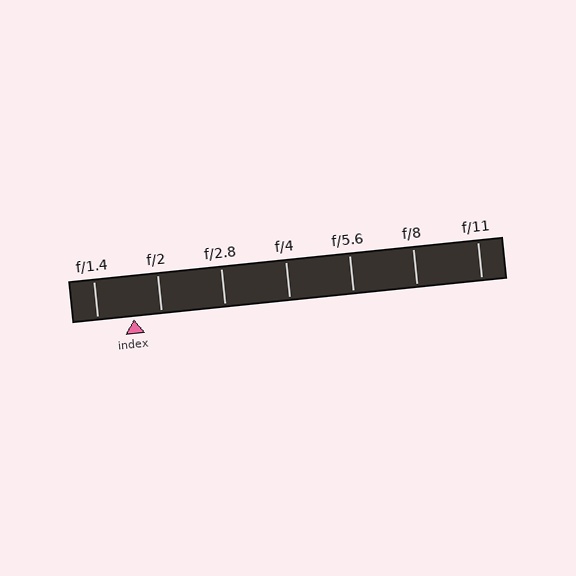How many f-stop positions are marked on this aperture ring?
There are 7 f-stop positions marked.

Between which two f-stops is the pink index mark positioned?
The index mark is between f/1.4 and f/2.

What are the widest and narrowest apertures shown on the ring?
The widest aperture shown is f/1.4 and the narrowest is f/11.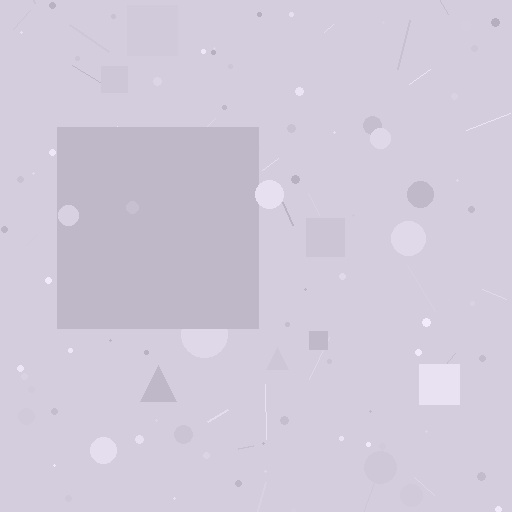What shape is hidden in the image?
A square is hidden in the image.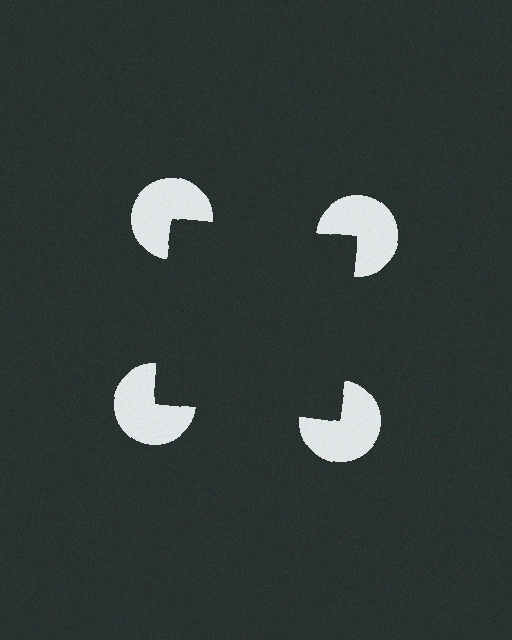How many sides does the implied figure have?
4 sides.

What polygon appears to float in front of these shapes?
An illusory square — its edges are inferred from the aligned wedge cuts in the pac-man discs, not physically drawn.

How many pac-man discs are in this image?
There are 4 — one at each vertex of the illusory square.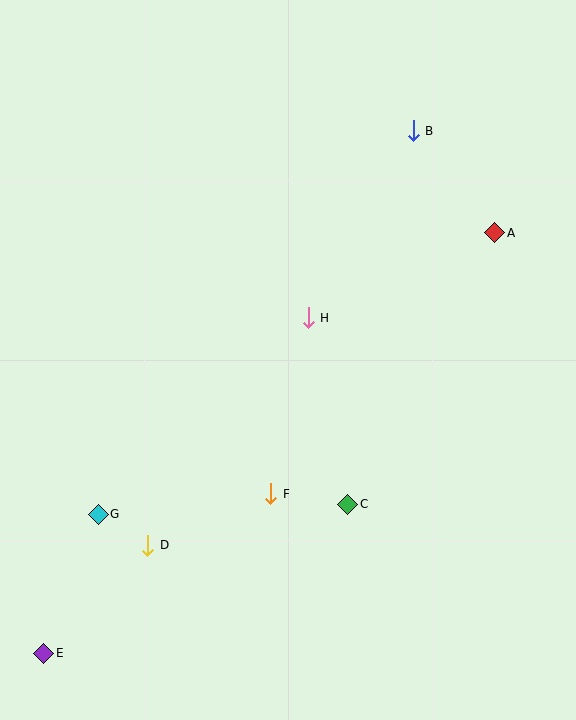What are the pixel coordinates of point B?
Point B is at (413, 131).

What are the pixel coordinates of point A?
Point A is at (495, 233).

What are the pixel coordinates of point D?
Point D is at (148, 545).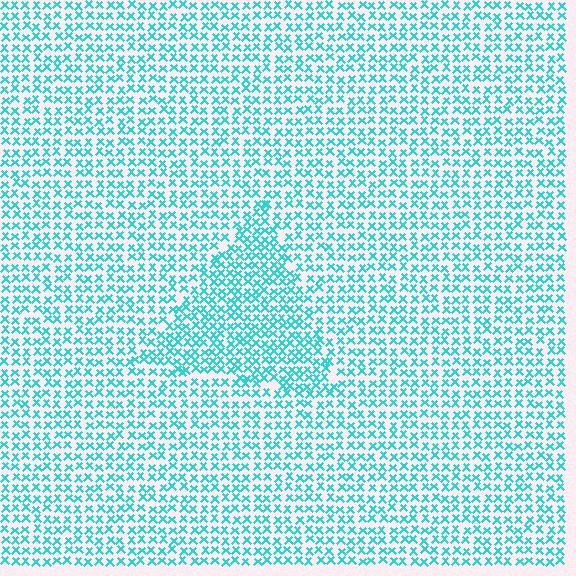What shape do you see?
I see a triangle.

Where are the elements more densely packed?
The elements are more densely packed inside the triangle boundary.